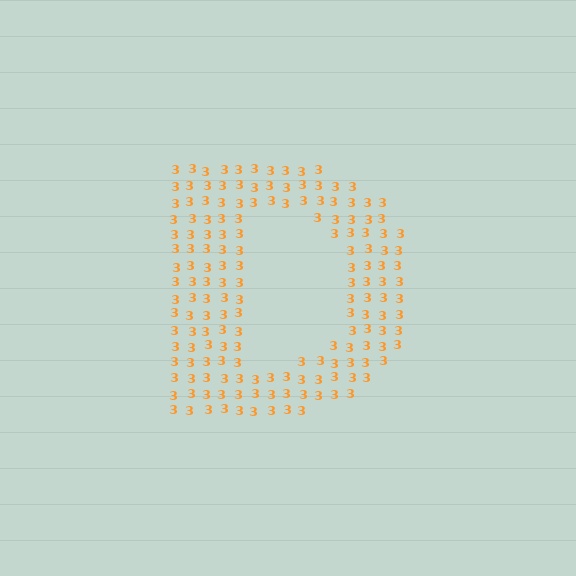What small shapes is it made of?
It is made of small digit 3's.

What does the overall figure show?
The overall figure shows the letter D.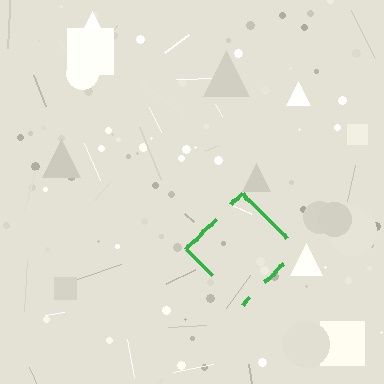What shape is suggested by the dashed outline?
The dashed outline suggests a diamond.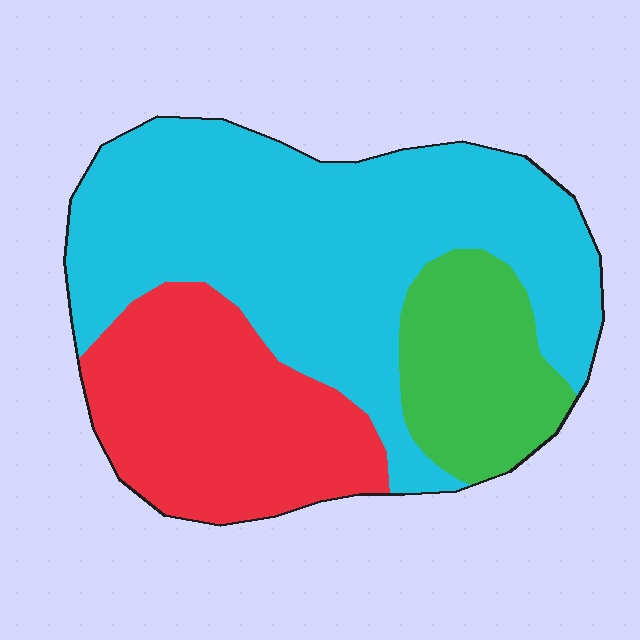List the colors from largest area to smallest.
From largest to smallest: cyan, red, green.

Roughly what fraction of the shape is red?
Red takes up about one quarter (1/4) of the shape.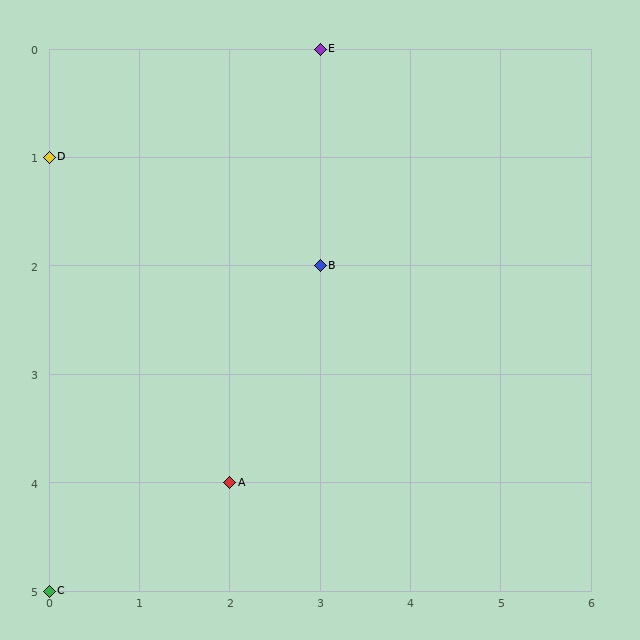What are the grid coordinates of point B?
Point B is at grid coordinates (3, 2).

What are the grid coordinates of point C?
Point C is at grid coordinates (0, 5).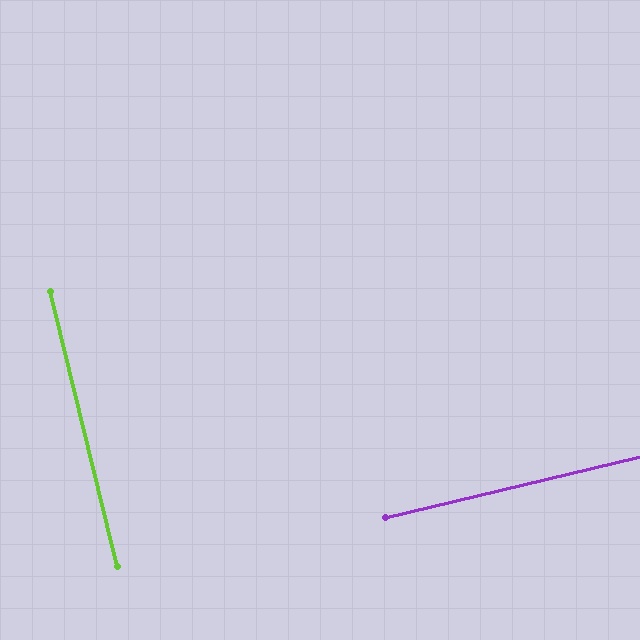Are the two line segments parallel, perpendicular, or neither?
Perpendicular — they meet at approximately 90°.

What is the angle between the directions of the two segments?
Approximately 90 degrees.